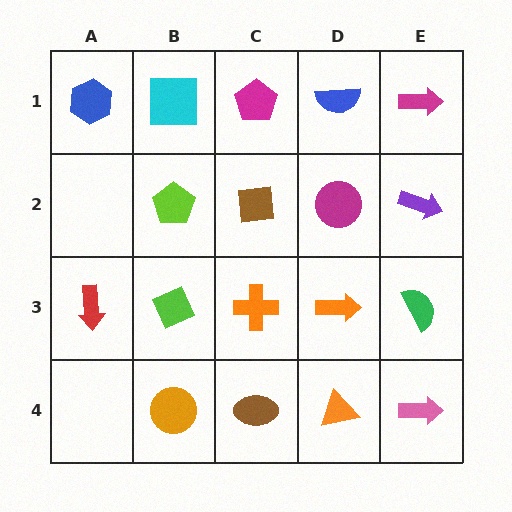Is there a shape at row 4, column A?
No, that cell is empty.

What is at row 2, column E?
A purple arrow.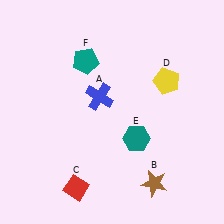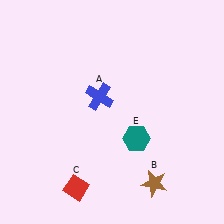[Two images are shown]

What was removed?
The teal pentagon (F), the yellow pentagon (D) were removed in Image 2.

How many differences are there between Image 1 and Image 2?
There are 2 differences between the two images.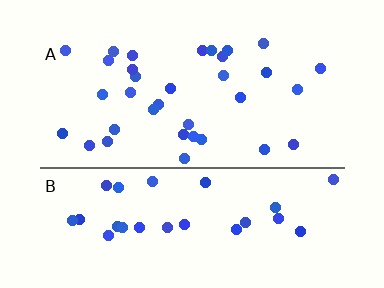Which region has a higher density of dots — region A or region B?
A (the top).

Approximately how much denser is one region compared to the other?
Approximately 1.1× — region A over region B.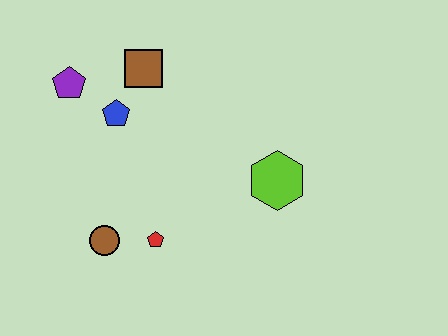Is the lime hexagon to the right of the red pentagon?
Yes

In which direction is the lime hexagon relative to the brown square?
The lime hexagon is to the right of the brown square.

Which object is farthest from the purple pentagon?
The lime hexagon is farthest from the purple pentagon.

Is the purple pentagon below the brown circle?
No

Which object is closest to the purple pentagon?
The blue pentagon is closest to the purple pentagon.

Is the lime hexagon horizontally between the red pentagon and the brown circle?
No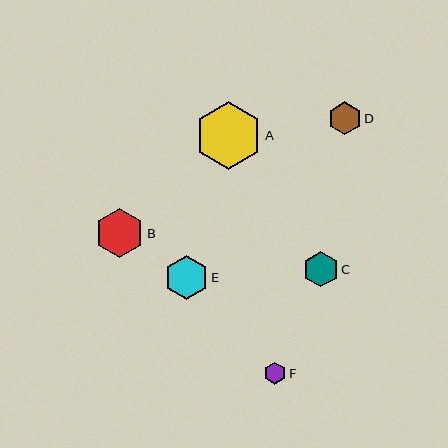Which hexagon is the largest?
Hexagon A is the largest with a size of approximately 67 pixels.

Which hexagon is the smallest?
Hexagon F is the smallest with a size of approximately 22 pixels.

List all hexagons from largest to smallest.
From largest to smallest: A, B, E, C, D, F.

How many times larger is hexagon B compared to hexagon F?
Hexagon B is approximately 2.2 times the size of hexagon F.